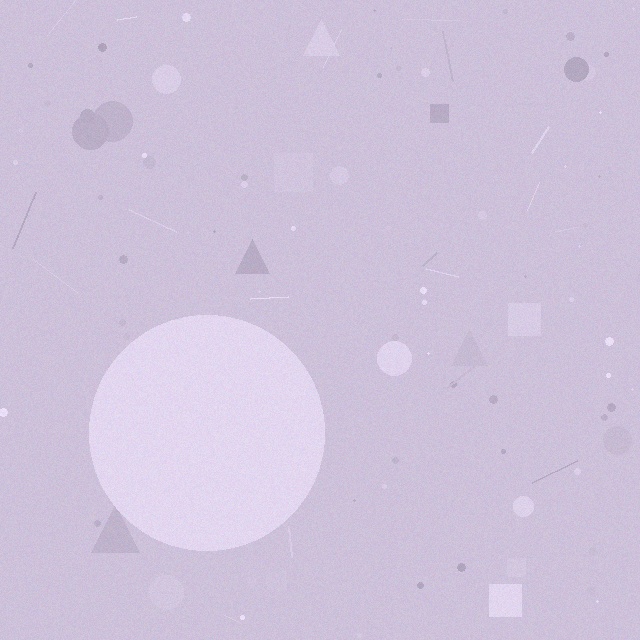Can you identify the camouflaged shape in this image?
The camouflaged shape is a circle.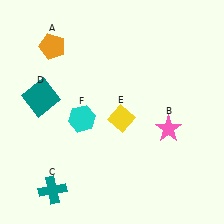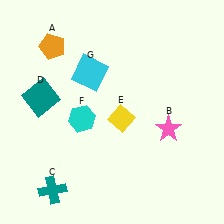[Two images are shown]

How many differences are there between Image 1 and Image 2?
There is 1 difference between the two images.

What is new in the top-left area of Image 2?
A cyan square (G) was added in the top-left area of Image 2.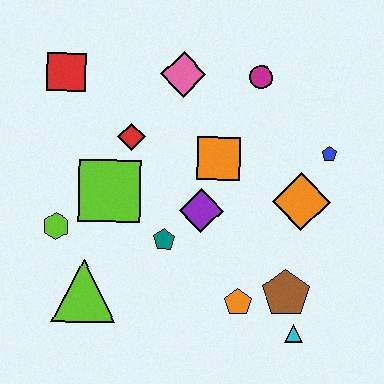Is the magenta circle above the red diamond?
Yes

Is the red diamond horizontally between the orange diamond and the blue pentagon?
No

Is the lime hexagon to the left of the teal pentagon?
Yes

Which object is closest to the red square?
The red diamond is closest to the red square.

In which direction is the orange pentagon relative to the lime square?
The orange pentagon is to the right of the lime square.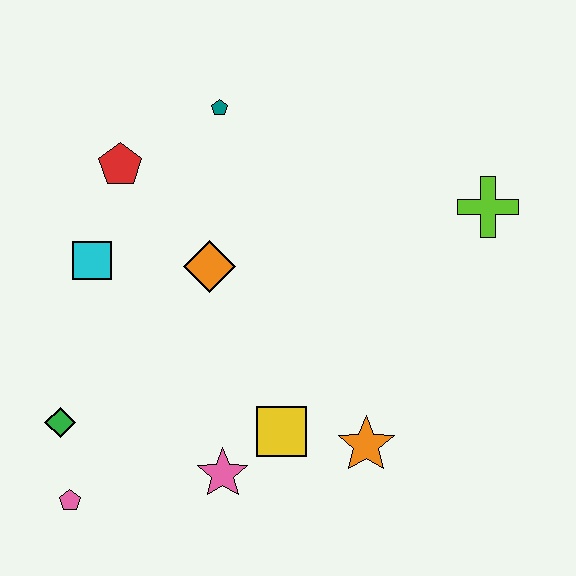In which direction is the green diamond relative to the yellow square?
The green diamond is to the left of the yellow square.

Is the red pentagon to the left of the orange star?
Yes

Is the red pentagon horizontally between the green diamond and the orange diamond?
Yes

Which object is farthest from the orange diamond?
The lime cross is farthest from the orange diamond.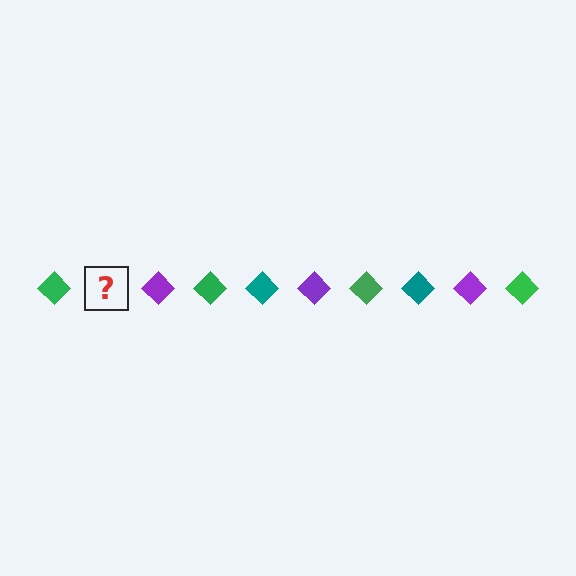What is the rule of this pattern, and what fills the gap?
The rule is that the pattern cycles through green, teal, purple diamonds. The gap should be filled with a teal diamond.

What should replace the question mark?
The question mark should be replaced with a teal diamond.